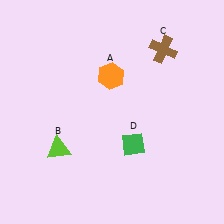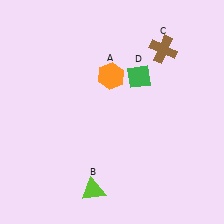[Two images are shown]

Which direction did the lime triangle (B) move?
The lime triangle (B) moved down.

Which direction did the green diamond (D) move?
The green diamond (D) moved up.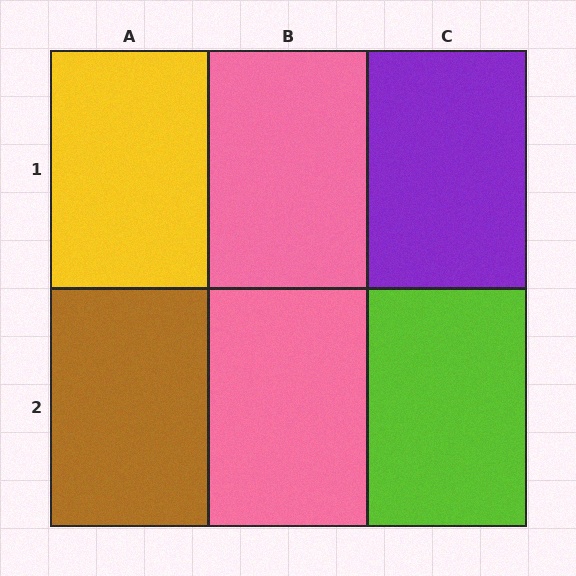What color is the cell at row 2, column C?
Lime.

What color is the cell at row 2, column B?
Pink.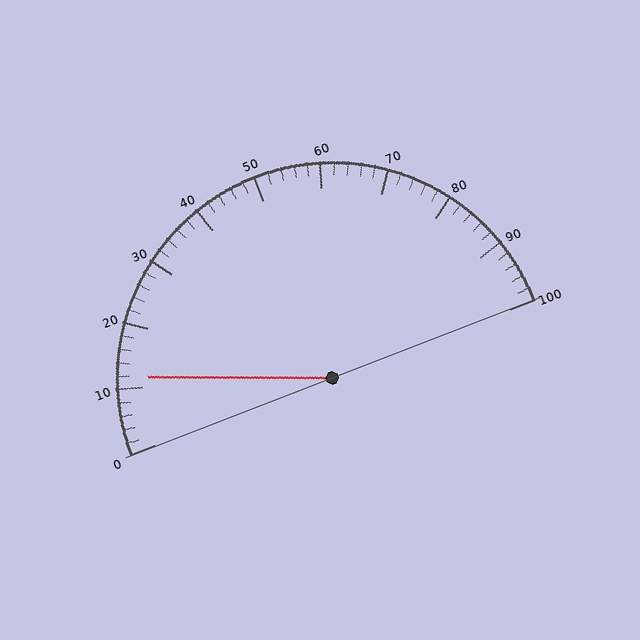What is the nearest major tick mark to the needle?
The nearest major tick mark is 10.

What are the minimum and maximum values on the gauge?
The gauge ranges from 0 to 100.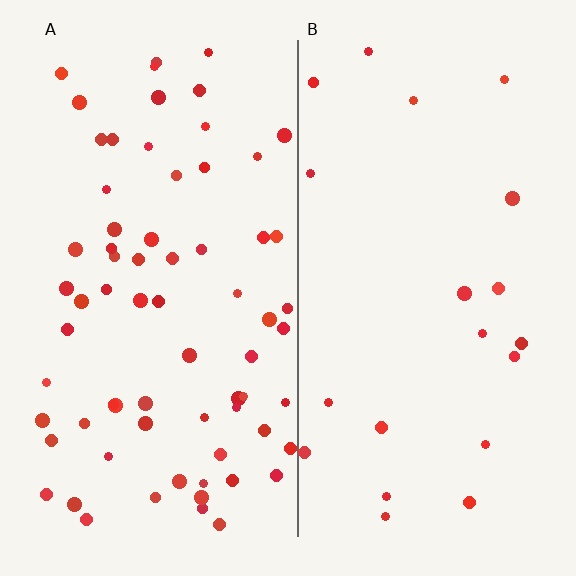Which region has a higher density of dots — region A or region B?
A (the left).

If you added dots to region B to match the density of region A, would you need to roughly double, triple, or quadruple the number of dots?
Approximately triple.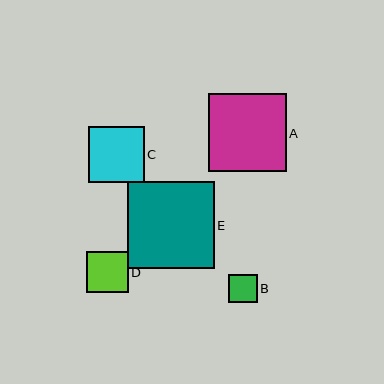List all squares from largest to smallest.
From largest to smallest: E, A, C, D, B.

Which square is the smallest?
Square B is the smallest with a size of approximately 28 pixels.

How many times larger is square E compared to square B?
Square E is approximately 3.1 times the size of square B.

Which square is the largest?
Square E is the largest with a size of approximately 86 pixels.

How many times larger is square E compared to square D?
Square E is approximately 2.1 times the size of square D.